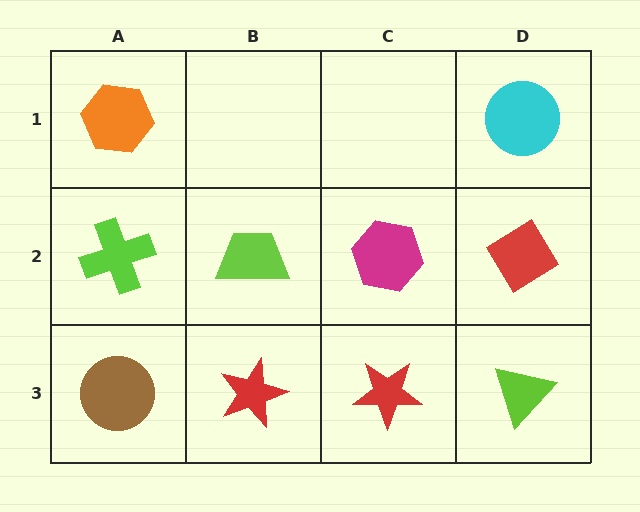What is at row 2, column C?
A magenta hexagon.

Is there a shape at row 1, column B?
No, that cell is empty.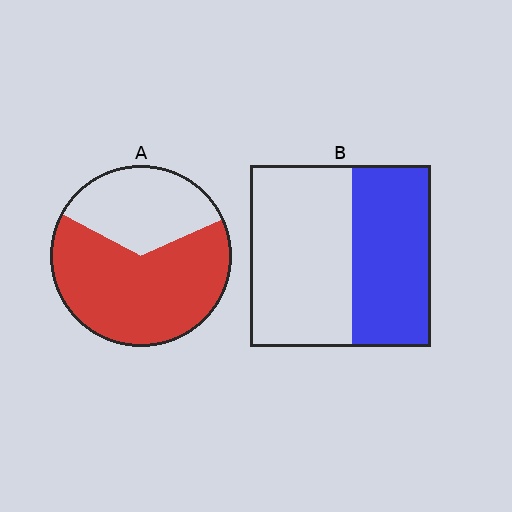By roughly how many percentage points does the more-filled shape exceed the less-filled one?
By roughly 20 percentage points (A over B).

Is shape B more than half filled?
No.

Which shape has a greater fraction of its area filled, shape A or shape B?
Shape A.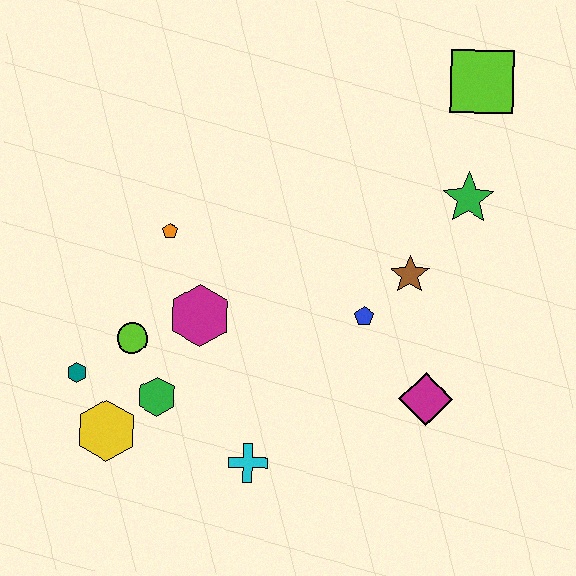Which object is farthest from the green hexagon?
The lime square is farthest from the green hexagon.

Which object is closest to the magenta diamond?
The blue pentagon is closest to the magenta diamond.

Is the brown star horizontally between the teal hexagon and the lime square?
Yes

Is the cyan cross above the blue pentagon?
No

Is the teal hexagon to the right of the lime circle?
No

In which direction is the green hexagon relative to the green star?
The green hexagon is to the left of the green star.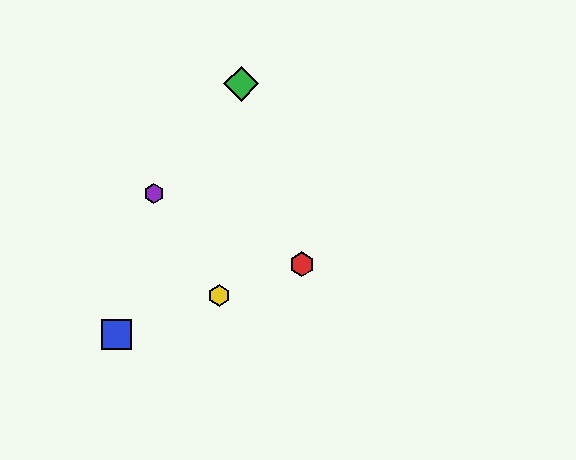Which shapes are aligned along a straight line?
The red hexagon, the blue square, the yellow hexagon are aligned along a straight line.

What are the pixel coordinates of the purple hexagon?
The purple hexagon is at (154, 194).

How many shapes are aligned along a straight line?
3 shapes (the red hexagon, the blue square, the yellow hexagon) are aligned along a straight line.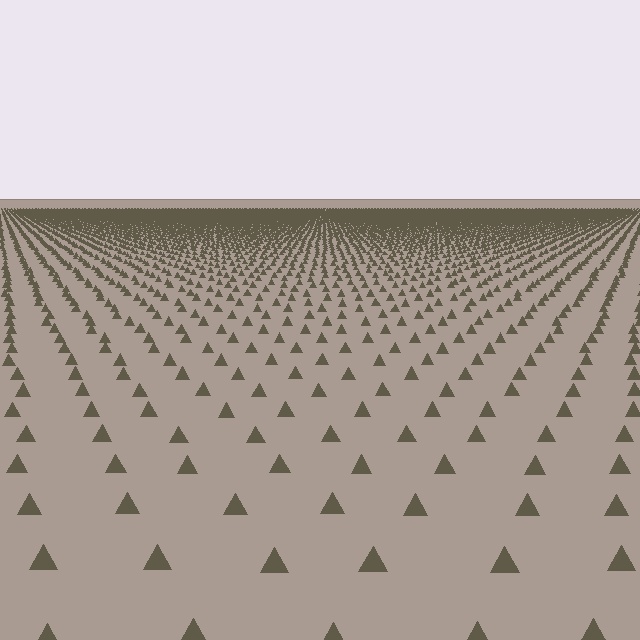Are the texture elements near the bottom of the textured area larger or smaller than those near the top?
Larger. Near the bottom, elements are closer to the viewer and appear at a bigger on-screen size.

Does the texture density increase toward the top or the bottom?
Density increases toward the top.